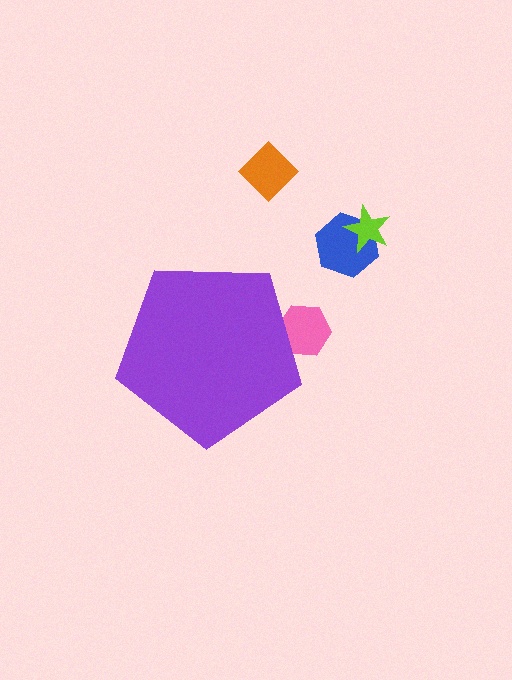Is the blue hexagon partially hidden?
No, the blue hexagon is fully visible.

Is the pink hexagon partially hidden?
Yes, the pink hexagon is partially hidden behind the purple pentagon.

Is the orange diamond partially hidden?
No, the orange diamond is fully visible.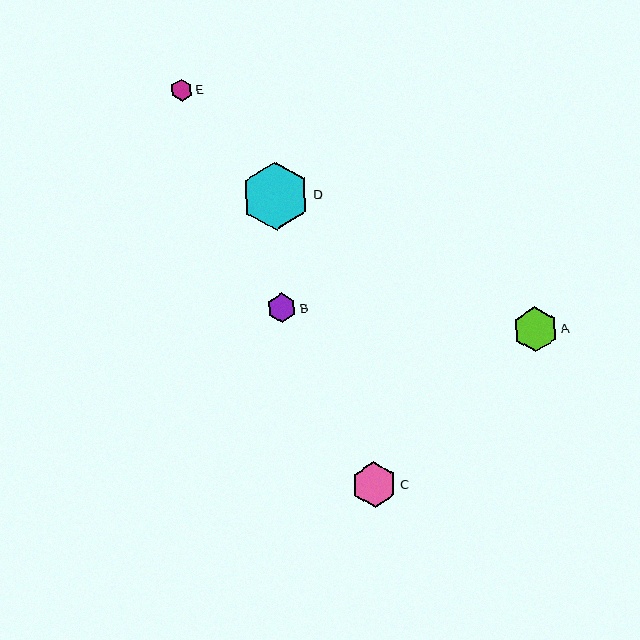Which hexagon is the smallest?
Hexagon E is the smallest with a size of approximately 22 pixels.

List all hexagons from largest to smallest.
From largest to smallest: D, C, A, B, E.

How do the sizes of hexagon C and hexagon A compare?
Hexagon C and hexagon A are approximately the same size.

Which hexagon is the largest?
Hexagon D is the largest with a size of approximately 69 pixels.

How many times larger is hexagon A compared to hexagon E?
Hexagon A is approximately 2.0 times the size of hexagon E.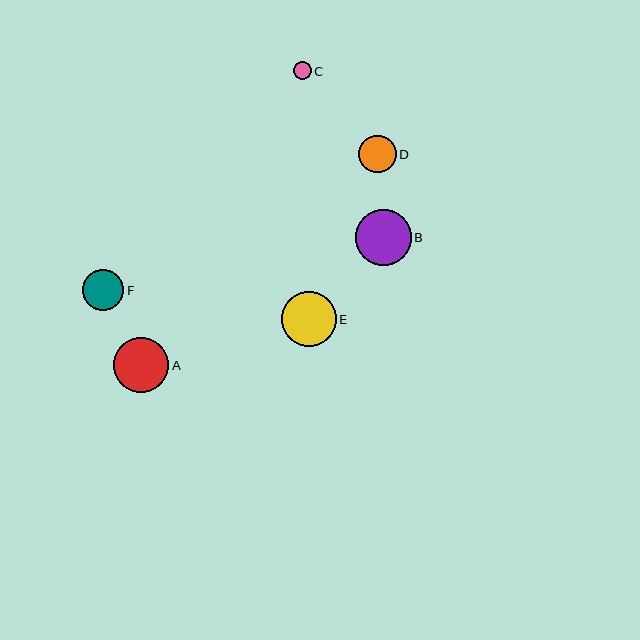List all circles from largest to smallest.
From largest to smallest: B, A, E, F, D, C.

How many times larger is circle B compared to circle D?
Circle B is approximately 1.5 times the size of circle D.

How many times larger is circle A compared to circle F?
Circle A is approximately 1.3 times the size of circle F.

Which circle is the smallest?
Circle C is the smallest with a size of approximately 18 pixels.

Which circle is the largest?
Circle B is the largest with a size of approximately 56 pixels.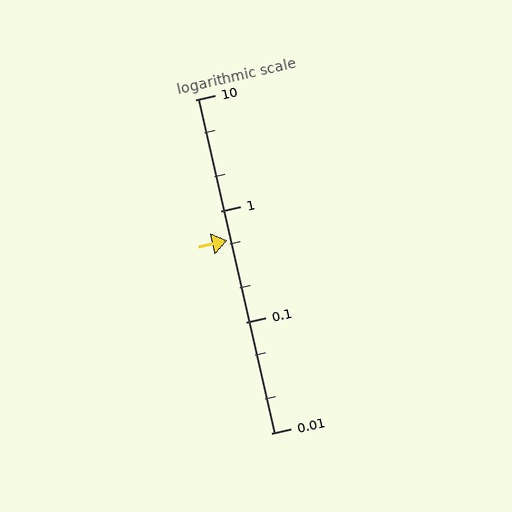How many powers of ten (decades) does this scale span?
The scale spans 3 decades, from 0.01 to 10.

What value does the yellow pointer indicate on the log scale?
The pointer indicates approximately 0.54.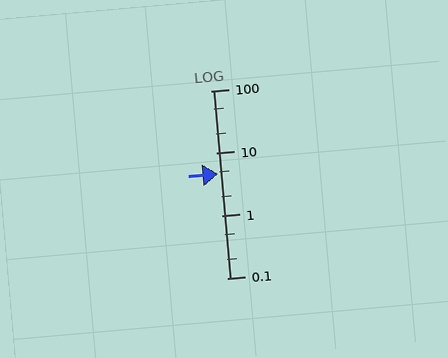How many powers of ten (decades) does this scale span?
The scale spans 3 decades, from 0.1 to 100.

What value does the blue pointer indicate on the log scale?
The pointer indicates approximately 4.7.